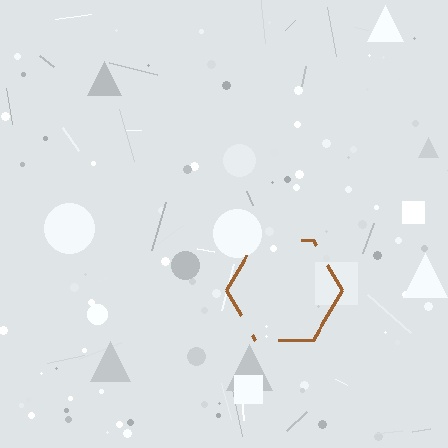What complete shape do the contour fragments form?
The contour fragments form a hexagon.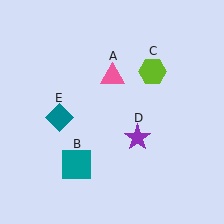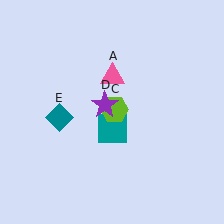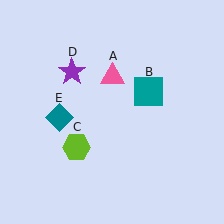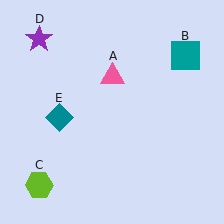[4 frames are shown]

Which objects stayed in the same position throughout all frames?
Pink triangle (object A) and teal diamond (object E) remained stationary.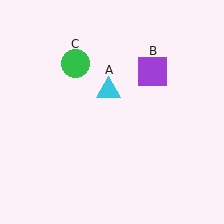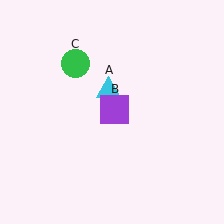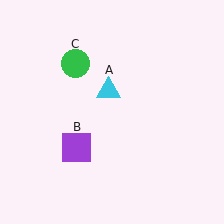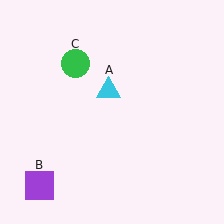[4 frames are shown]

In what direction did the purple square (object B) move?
The purple square (object B) moved down and to the left.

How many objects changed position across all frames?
1 object changed position: purple square (object B).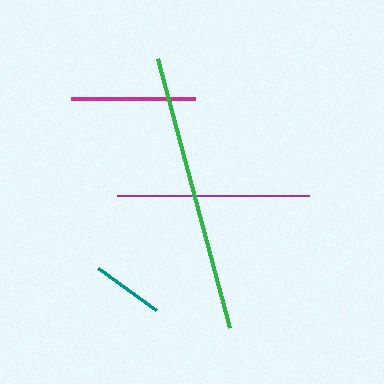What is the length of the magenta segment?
The magenta segment is approximately 124 pixels long.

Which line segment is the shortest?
The teal line is the shortest at approximately 72 pixels.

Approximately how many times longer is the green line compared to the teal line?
The green line is approximately 3.9 times the length of the teal line.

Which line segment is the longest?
The green line is the longest at approximately 278 pixels.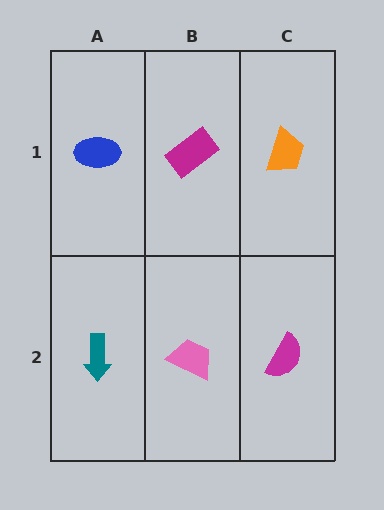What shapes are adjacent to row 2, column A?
A blue ellipse (row 1, column A), a pink trapezoid (row 2, column B).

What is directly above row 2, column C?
An orange trapezoid.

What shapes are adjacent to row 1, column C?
A magenta semicircle (row 2, column C), a magenta rectangle (row 1, column B).